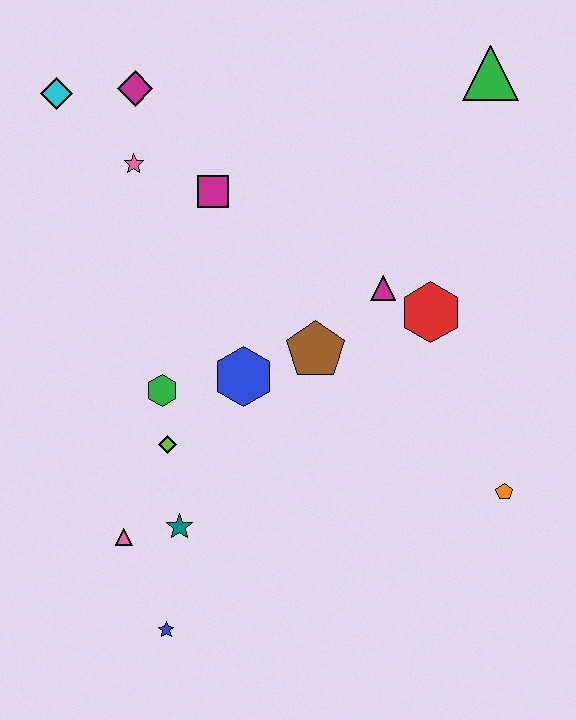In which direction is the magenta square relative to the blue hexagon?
The magenta square is above the blue hexagon.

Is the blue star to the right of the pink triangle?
Yes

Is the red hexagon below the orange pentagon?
No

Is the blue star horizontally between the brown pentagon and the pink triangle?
Yes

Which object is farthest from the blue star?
The green triangle is farthest from the blue star.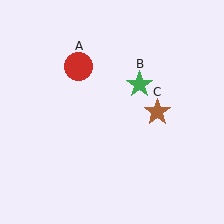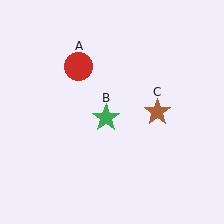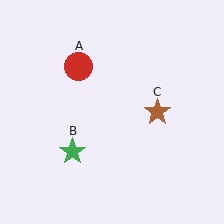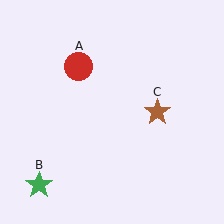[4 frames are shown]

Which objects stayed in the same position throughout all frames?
Red circle (object A) and brown star (object C) remained stationary.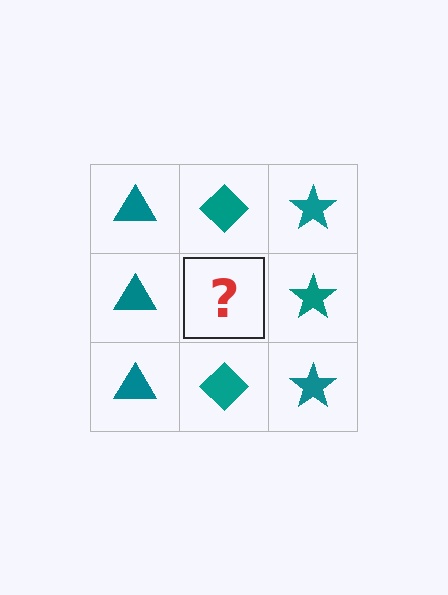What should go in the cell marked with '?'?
The missing cell should contain a teal diamond.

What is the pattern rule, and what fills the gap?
The rule is that each column has a consistent shape. The gap should be filled with a teal diamond.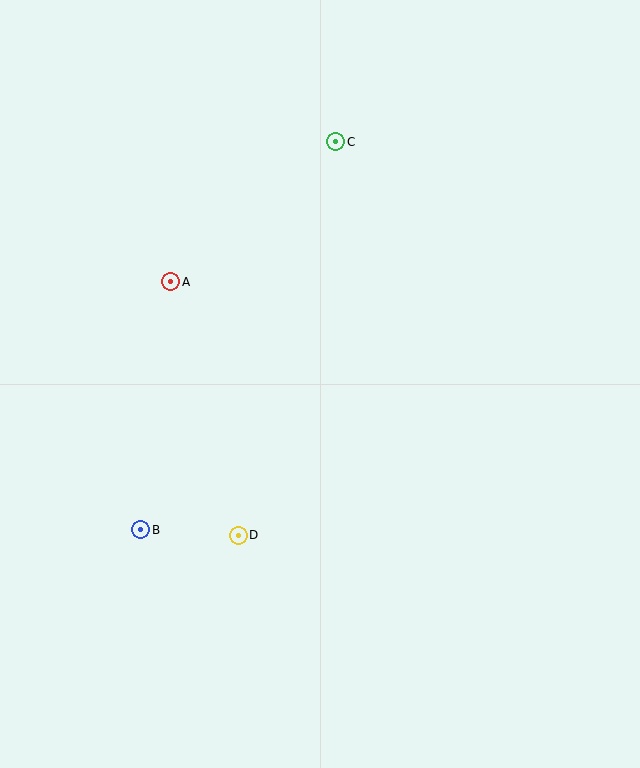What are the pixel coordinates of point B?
Point B is at (141, 530).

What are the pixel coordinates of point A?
Point A is at (171, 282).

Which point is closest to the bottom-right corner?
Point D is closest to the bottom-right corner.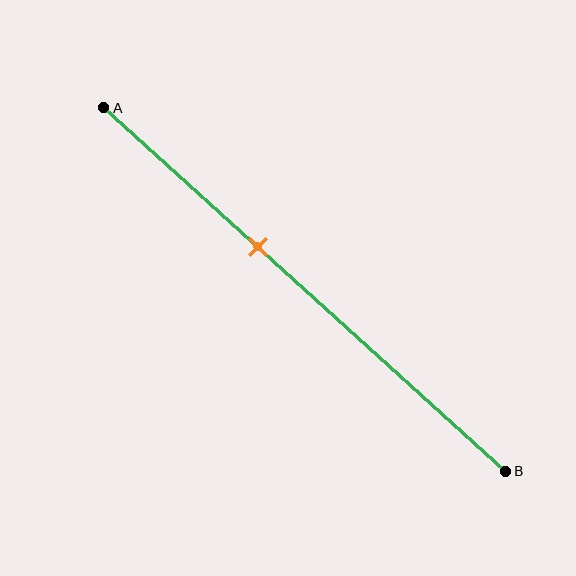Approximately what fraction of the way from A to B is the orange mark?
The orange mark is approximately 40% of the way from A to B.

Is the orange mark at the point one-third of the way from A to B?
No, the mark is at about 40% from A, not at the 33% one-third point.